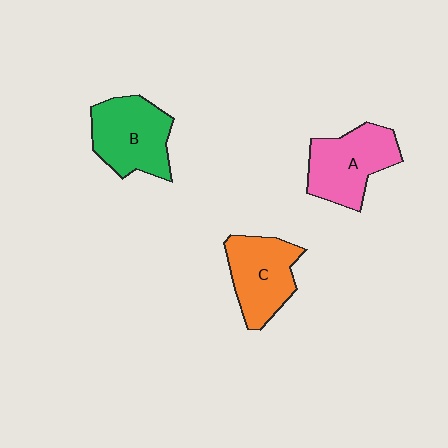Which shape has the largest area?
Shape B (green).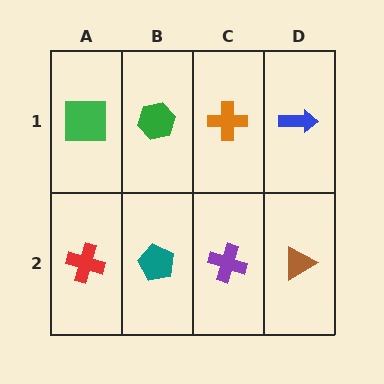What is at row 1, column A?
A green square.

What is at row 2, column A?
A red cross.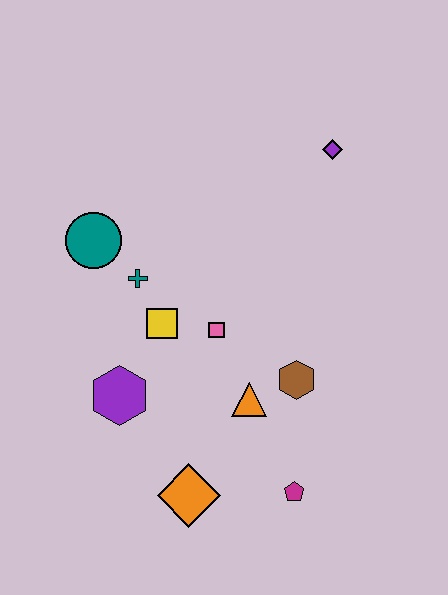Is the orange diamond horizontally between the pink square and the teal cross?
Yes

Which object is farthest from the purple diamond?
The orange diamond is farthest from the purple diamond.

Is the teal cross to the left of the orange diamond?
Yes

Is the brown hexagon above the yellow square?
No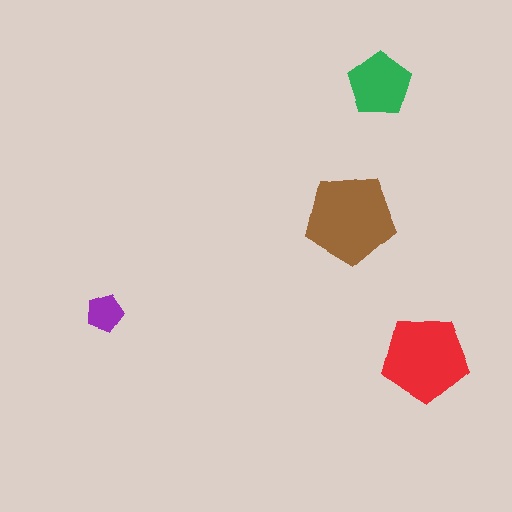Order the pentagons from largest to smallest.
the brown one, the red one, the green one, the purple one.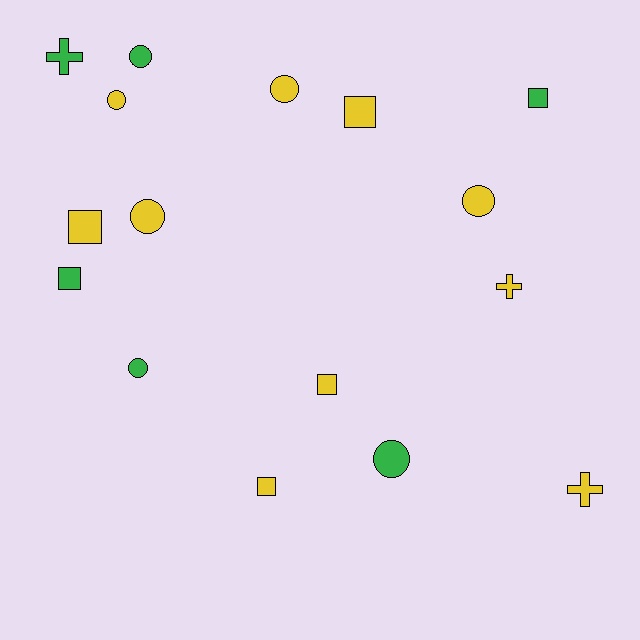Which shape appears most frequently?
Circle, with 7 objects.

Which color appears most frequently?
Yellow, with 10 objects.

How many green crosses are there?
There is 1 green cross.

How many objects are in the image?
There are 16 objects.